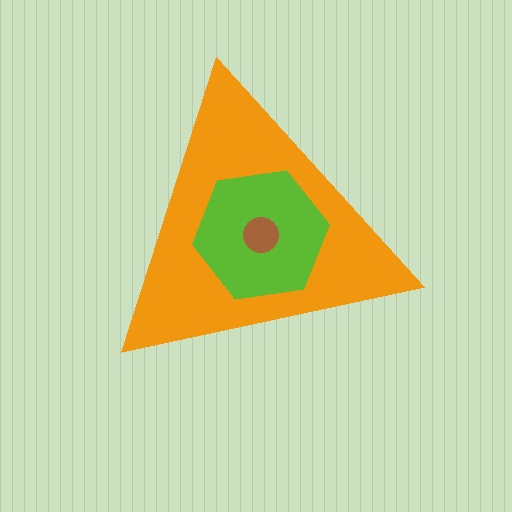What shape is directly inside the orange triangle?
The lime hexagon.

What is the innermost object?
The brown circle.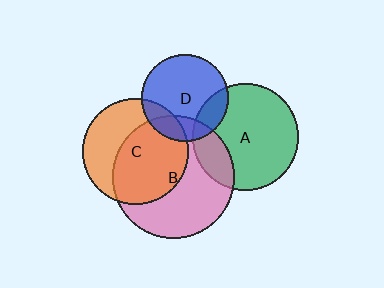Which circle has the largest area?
Circle B (pink).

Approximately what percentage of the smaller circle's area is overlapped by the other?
Approximately 20%.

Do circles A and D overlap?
Yes.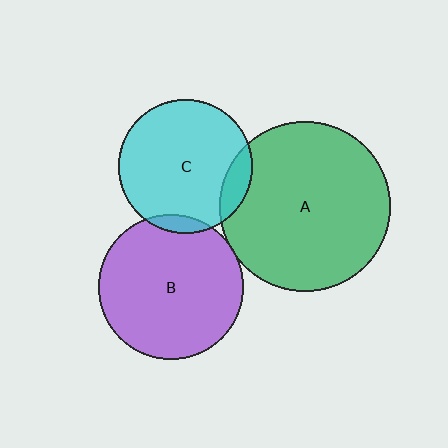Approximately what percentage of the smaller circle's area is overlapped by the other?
Approximately 5%.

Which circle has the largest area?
Circle A (green).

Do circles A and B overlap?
Yes.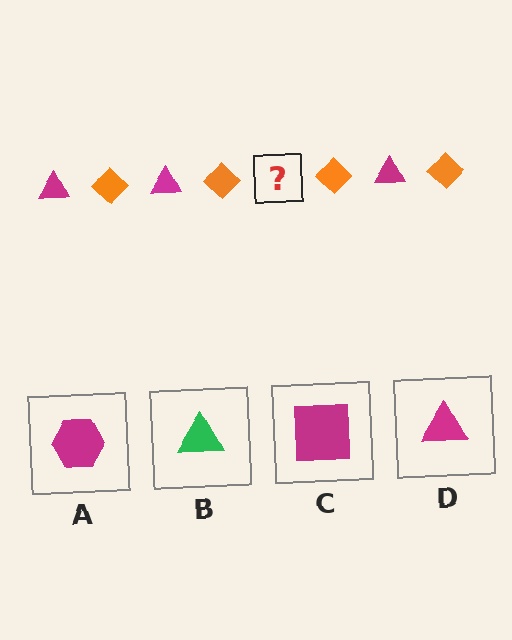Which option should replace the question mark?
Option D.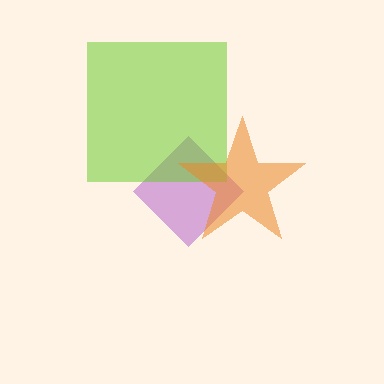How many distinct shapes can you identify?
There are 3 distinct shapes: a purple diamond, a lime square, an orange star.